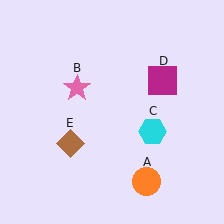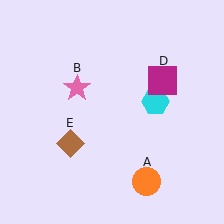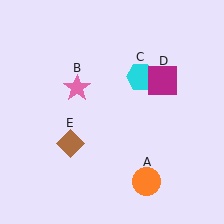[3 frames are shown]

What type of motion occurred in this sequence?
The cyan hexagon (object C) rotated counterclockwise around the center of the scene.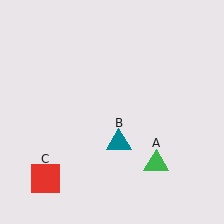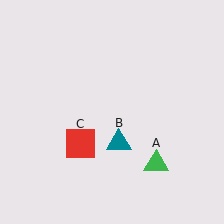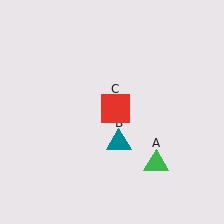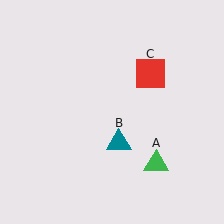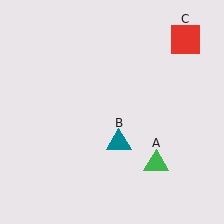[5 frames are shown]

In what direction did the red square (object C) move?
The red square (object C) moved up and to the right.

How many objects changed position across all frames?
1 object changed position: red square (object C).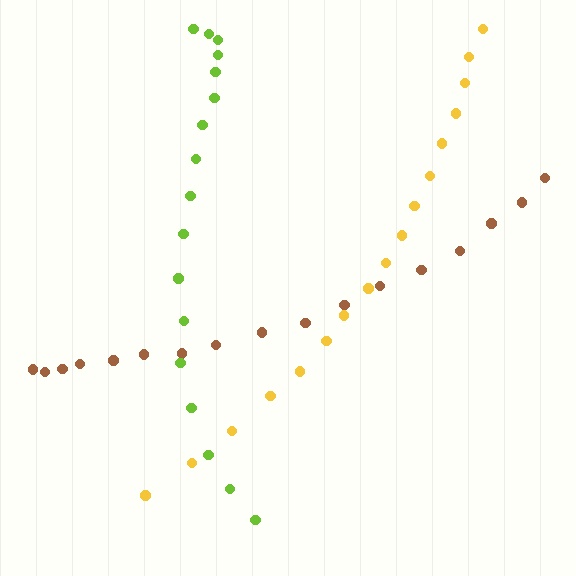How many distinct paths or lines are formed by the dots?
There are 3 distinct paths.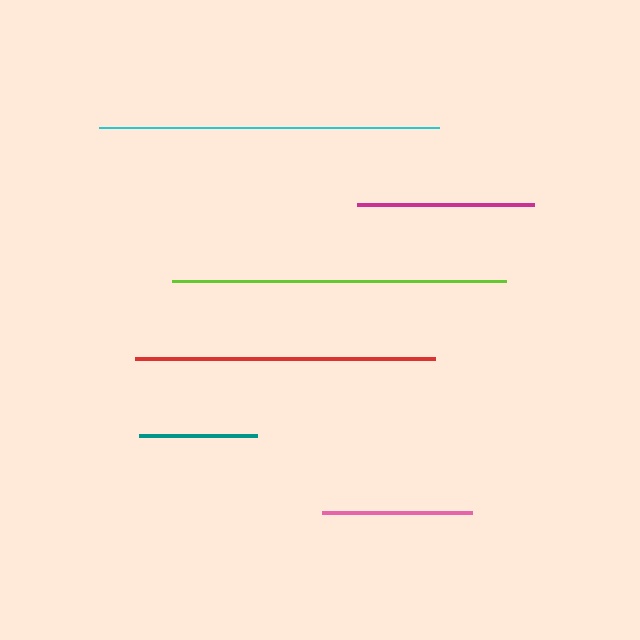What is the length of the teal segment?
The teal segment is approximately 117 pixels long.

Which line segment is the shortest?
The teal line is the shortest at approximately 117 pixels.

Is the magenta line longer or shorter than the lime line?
The lime line is longer than the magenta line.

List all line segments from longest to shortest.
From longest to shortest: cyan, lime, red, magenta, pink, teal.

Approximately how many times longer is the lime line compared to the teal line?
The lime line is approximately 2.8 times the length of the teal line.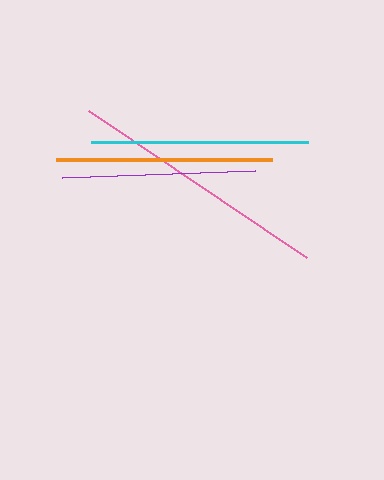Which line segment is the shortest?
The purple line is the shortest at approximately 193 pixels.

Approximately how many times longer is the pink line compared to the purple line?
The pink line is approximately 1.4 times the length of the purple line.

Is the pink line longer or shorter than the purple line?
The pink line is longer than the purple line.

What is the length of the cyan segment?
The cyan segment is approximately 217 pixels long.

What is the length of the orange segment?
The orange segment is approximately 216 pixels long.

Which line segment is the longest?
The pink line is the longest at approximately 262 pixels.